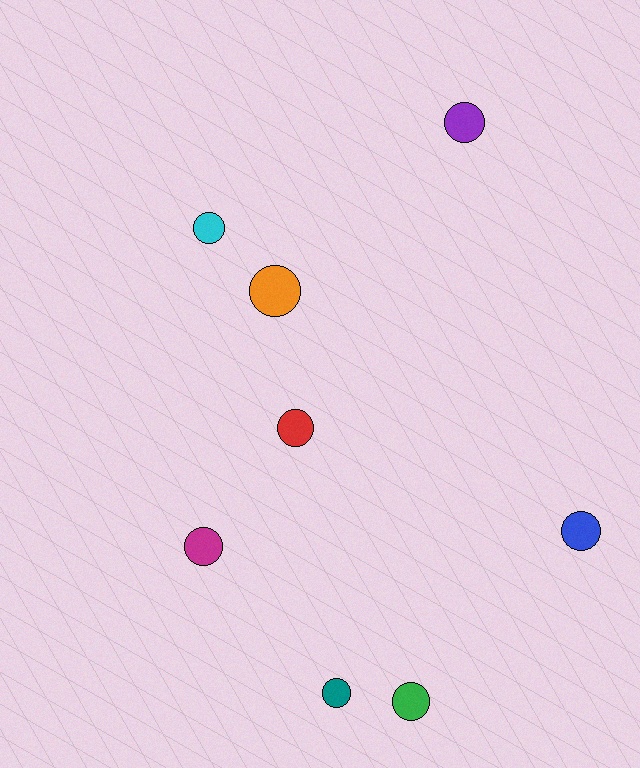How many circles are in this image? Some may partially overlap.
There are 8 circles.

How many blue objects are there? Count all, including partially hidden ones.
There is 1 blue object.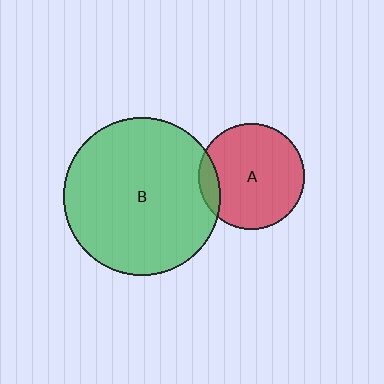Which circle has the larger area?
Circle B (green).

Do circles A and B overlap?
Yes.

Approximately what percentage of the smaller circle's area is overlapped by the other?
Approximately 10%.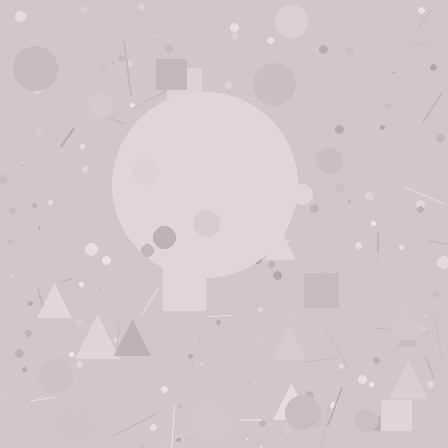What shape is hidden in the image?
A circle is hidden in the image.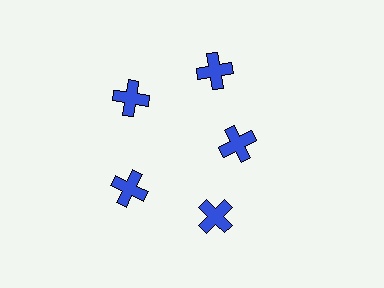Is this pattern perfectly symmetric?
No. The 5 blue crosses are arranged in a ring, but one element near the 3 o'clock position is pulled inward toward the center, breaking the 5-fold rotational symmetry.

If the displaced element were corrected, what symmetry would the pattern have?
It would have 5-fold rotational symmetry — the pattern would map onto itself every 72 degrees.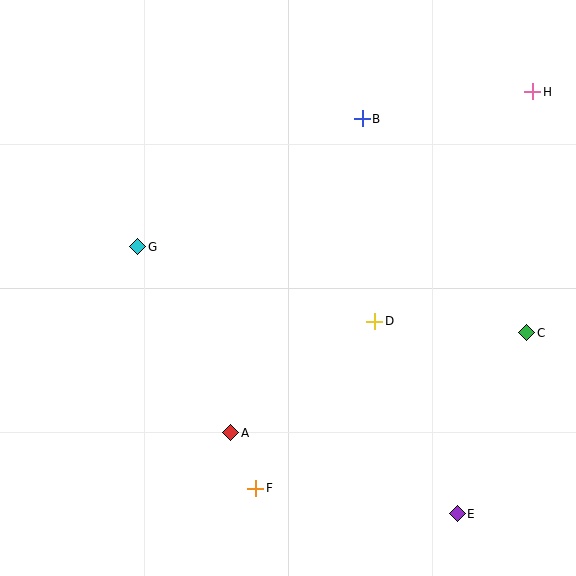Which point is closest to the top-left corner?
Point G is closest to the top-left corner.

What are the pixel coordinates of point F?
Point F is at (255, 488).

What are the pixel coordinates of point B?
Point B is at (362, 119).